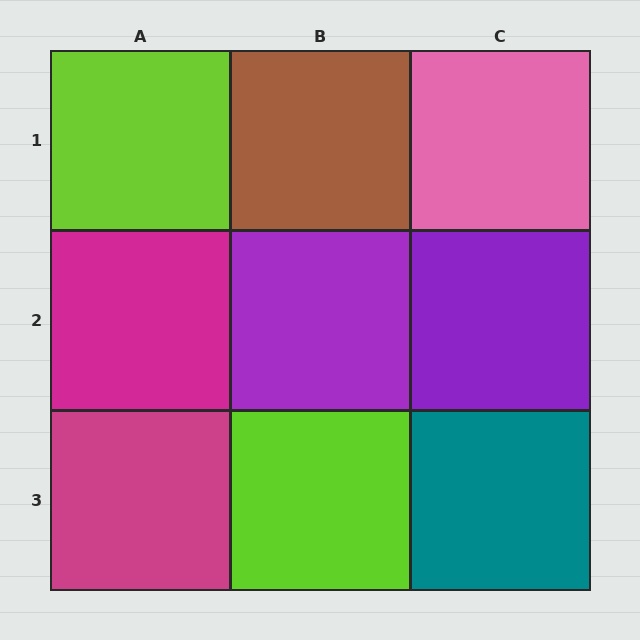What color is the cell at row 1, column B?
Brown.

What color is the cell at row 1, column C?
Pink.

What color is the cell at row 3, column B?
Lime.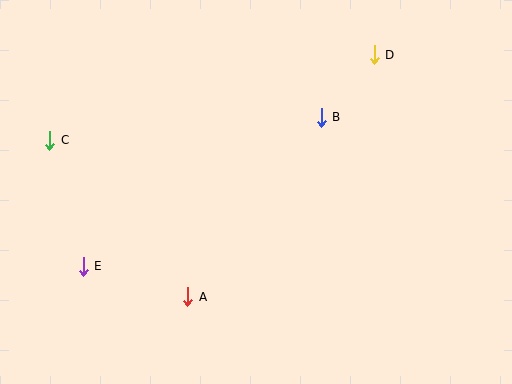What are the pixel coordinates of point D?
Point D is at (374, 55).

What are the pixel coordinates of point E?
Point E is at (83, 266).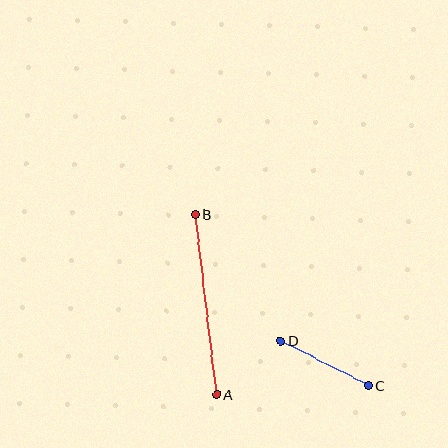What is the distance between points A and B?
The distance is approximately 181 pixels.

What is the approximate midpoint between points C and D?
The midpoint is at approximately (324, 363) pixels.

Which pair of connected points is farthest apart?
Points A and B are farthest apart.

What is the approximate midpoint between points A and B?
The midpoint is at approximately (206, 305) pixels.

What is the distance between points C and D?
The distance is approximately 98 pixels.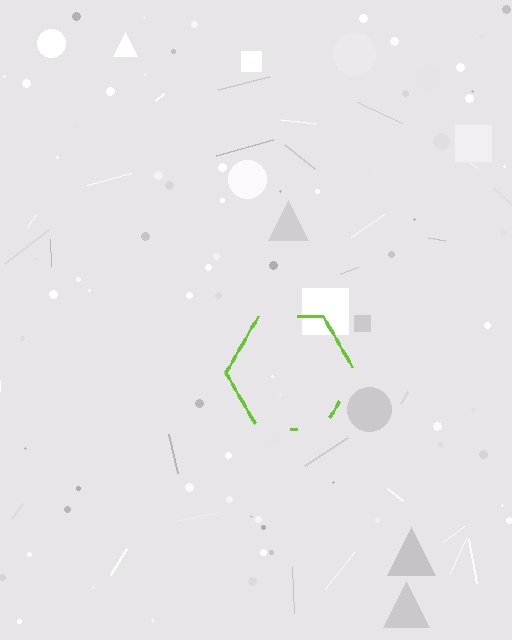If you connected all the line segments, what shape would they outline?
They would outline a hexagon.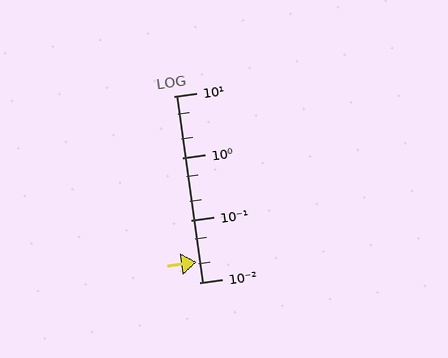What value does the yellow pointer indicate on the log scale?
The pointer indicates approximately 0.021.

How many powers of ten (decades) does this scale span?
The scale spans 3 decades, from 0.01 to 10.